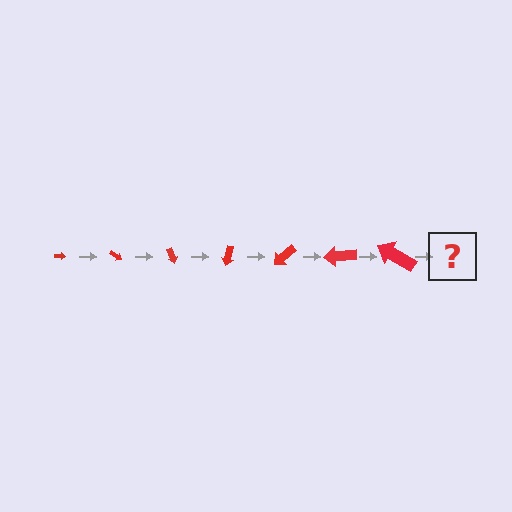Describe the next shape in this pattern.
It should be an arrow, larger than the previous one and rotated 245 degrees from the start.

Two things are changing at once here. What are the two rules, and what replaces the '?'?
The two rules are that the arrow grows larger each step and it rotates 35 degrees each step. The '?' should be an arrow, larger than the previous one and rotated 245 degrees from the start.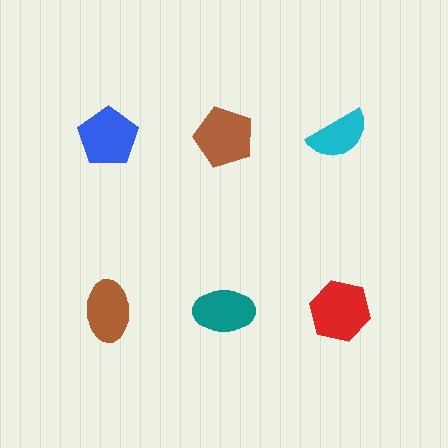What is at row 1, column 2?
A brown pentagon.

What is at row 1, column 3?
A cyan semicircle.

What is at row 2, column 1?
A brown ellipse.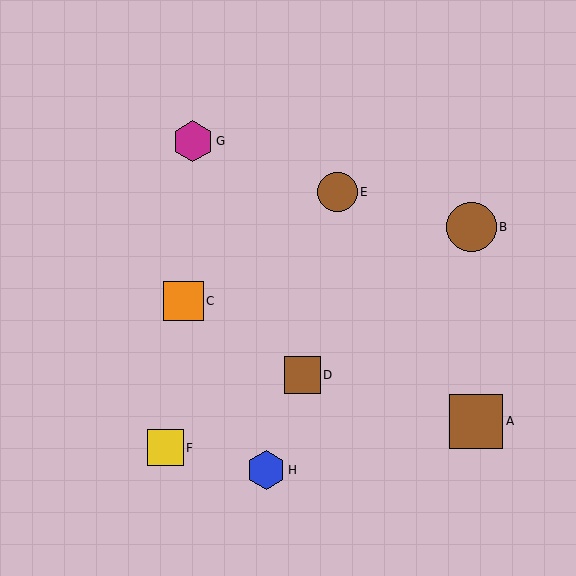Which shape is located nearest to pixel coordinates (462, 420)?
The brown square (labeled A) at (476, 421) is nearest to that location.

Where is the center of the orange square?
The center of the orange square is at (184, 301).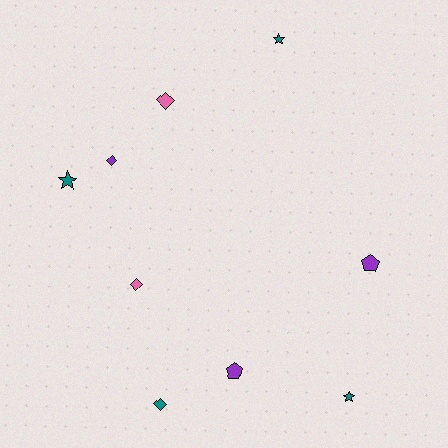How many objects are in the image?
There are 9 objects.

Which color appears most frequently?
Teal, with 4 objects.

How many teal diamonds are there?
There is 1 teal diamond.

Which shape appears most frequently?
Diamond, with 4 objects.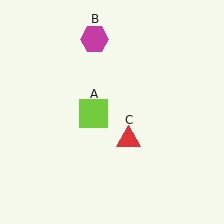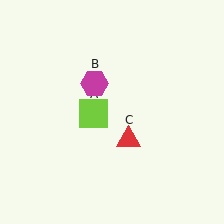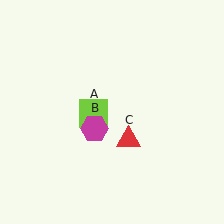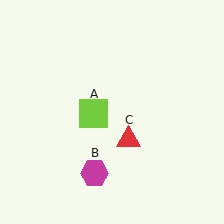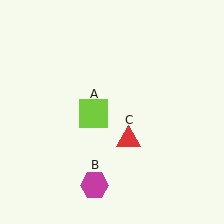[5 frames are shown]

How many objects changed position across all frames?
1 object changed position: magenta hexagon (object B).